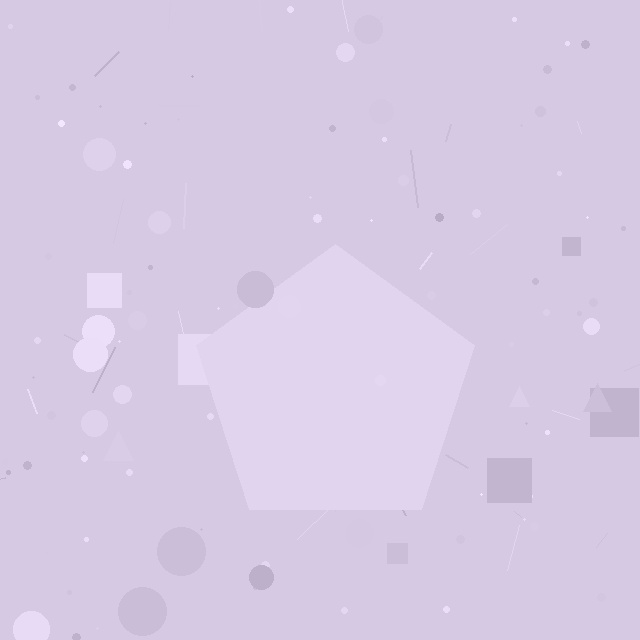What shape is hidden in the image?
A pentagon is hidden in the image.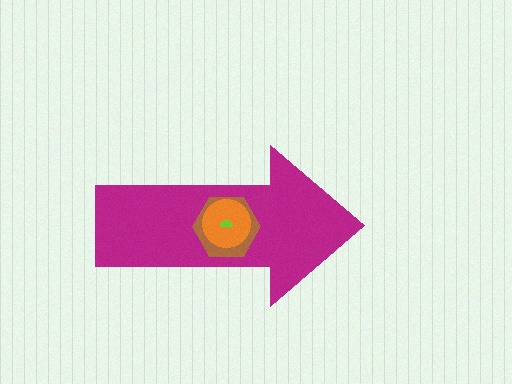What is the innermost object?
The lime semicircle.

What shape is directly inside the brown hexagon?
The orange circle.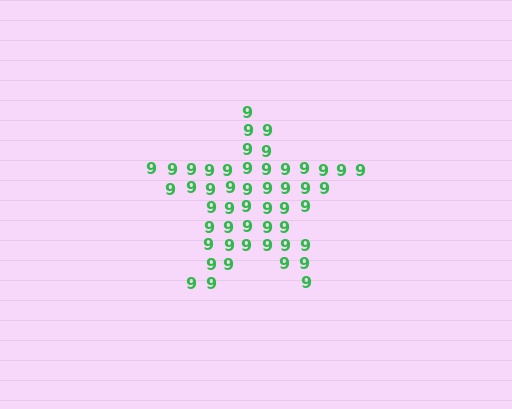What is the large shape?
The large shape is a star.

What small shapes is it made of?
It is made of small digit 9's.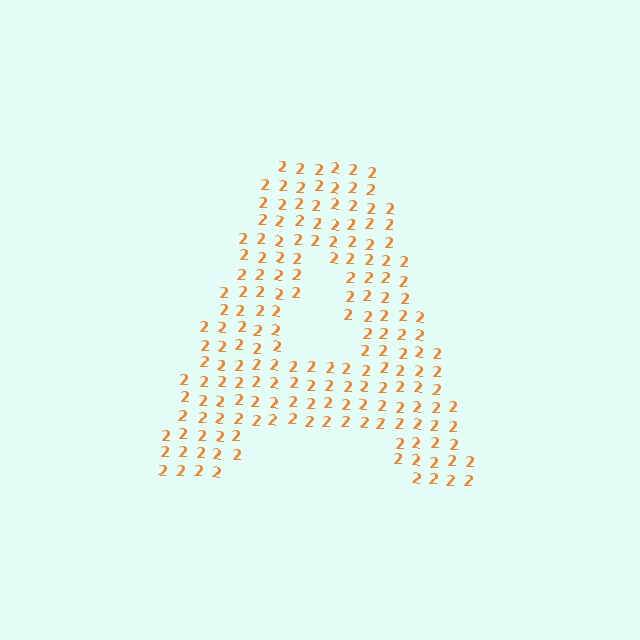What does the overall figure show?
The overall figure shows the letter A.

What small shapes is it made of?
It is made of small digit 2's.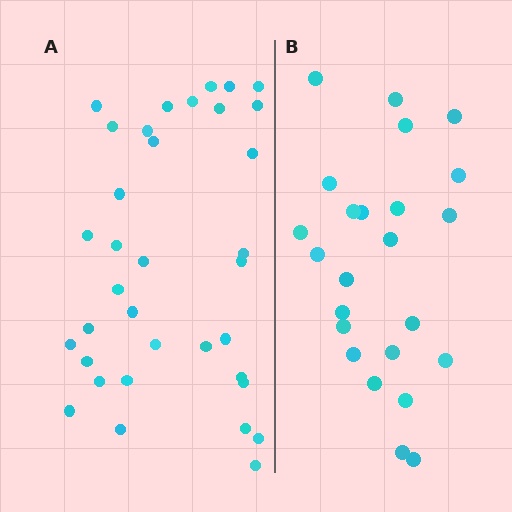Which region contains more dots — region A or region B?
Region A (the left region) has more dots.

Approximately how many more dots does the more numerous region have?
Region A has roughly 12 or so more dots than region B.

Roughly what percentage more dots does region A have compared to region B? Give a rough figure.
About 45% more.